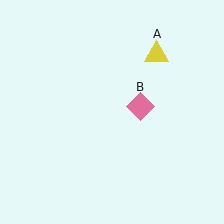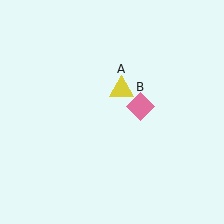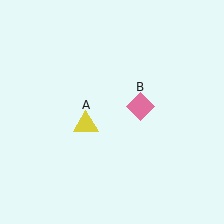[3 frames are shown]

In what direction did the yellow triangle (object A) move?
The yellow triangle (object A) moved down and to the left.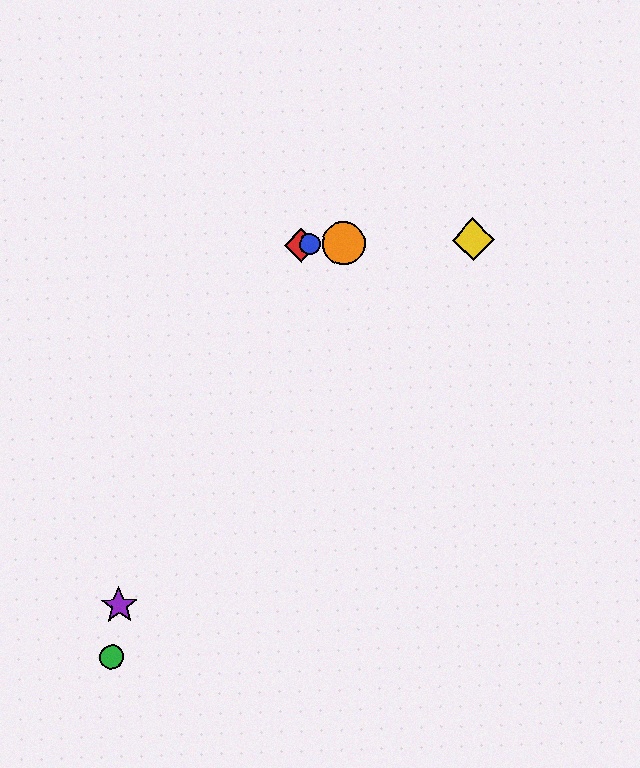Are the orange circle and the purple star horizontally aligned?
No, the orange circle is at y≈243 and the purple star is at y≈605.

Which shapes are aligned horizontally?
The red diamond, the blue circle, the yellow diamond, the orange circle are aligned horizontally.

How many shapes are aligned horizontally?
4 shapes (the red diamond, the blue circle, the yellow diamond, the orange circle) are aligned horizontally.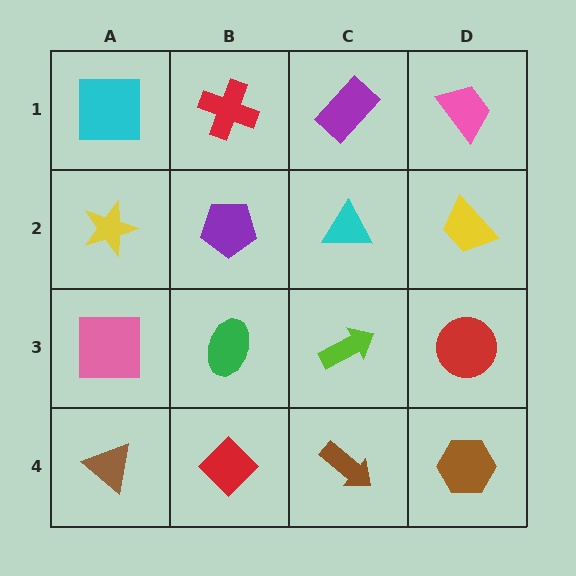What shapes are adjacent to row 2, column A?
A cyan square (row 1, column A), a pink square (row 3, column A), a purple pentagon (row 2, column B).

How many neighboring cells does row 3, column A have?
3.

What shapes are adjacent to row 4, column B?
A green ellipse (row 3, column B), a brown triangle (row 4, column A), a brown arrow (row 4, column C).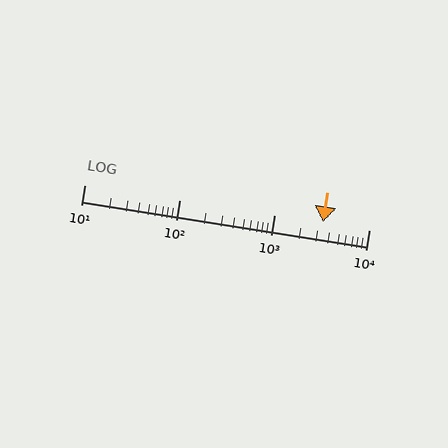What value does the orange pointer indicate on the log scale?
The pointer indicates approximately 3300.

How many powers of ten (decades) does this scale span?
The scale spans 3 decades, from 10 to 10000.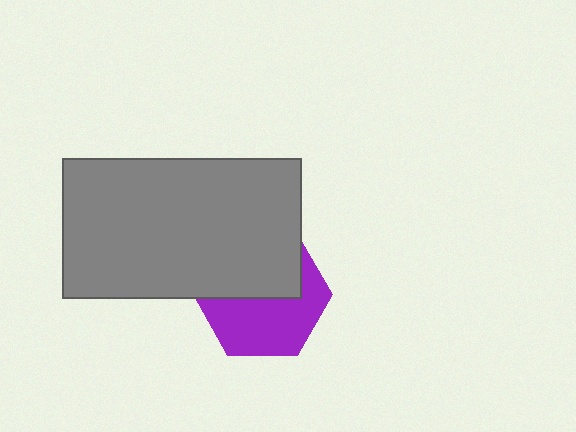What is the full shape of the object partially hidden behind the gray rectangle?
The partially hidden object is a purple hexagon.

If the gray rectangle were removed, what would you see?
You would see the complete purple hexagon.